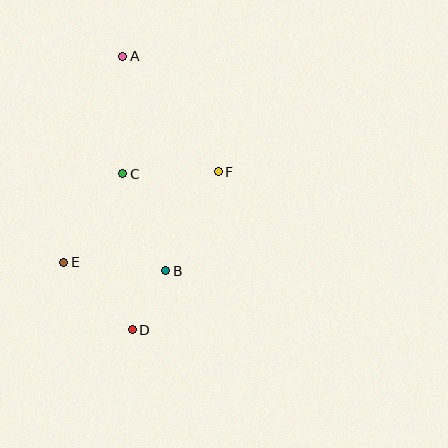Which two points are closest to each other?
Points B and D are closest to each other.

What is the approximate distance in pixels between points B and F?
The distance between B and F is approximately 112 pixels.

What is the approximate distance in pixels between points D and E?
The distance between D and E is approximately 96 pixels.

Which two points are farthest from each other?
Points A and D are farthest from each other.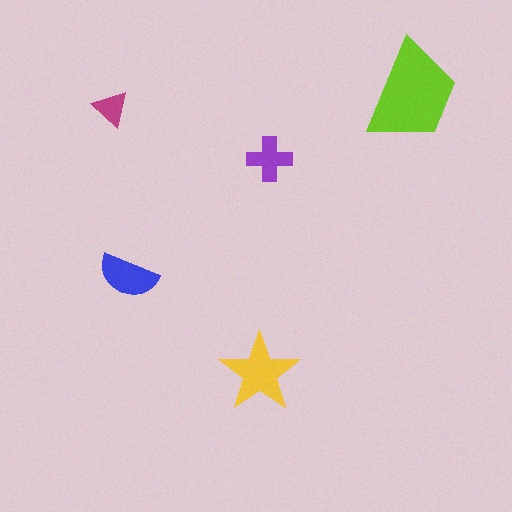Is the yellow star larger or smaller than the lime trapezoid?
Smaller.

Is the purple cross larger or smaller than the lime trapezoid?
Smaller.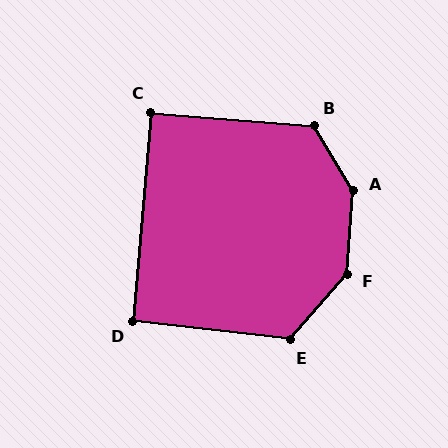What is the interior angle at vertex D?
Approximately 92 degrees (approximately right).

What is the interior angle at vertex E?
Approximately 124 degrees (obtuse).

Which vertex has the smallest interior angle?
C, at approximately 90 degrees.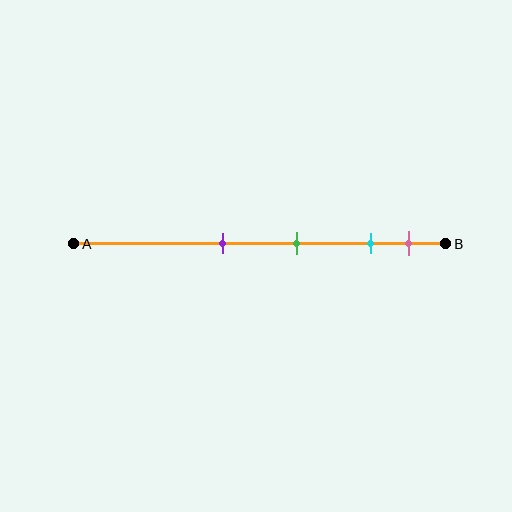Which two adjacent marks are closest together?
The cyan and pink marks are the closest adjacent pair.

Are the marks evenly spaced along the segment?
No, the marks are not evenly spaced.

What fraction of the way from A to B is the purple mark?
The purple mark is approximately 40% (0.4) of the way from A to B.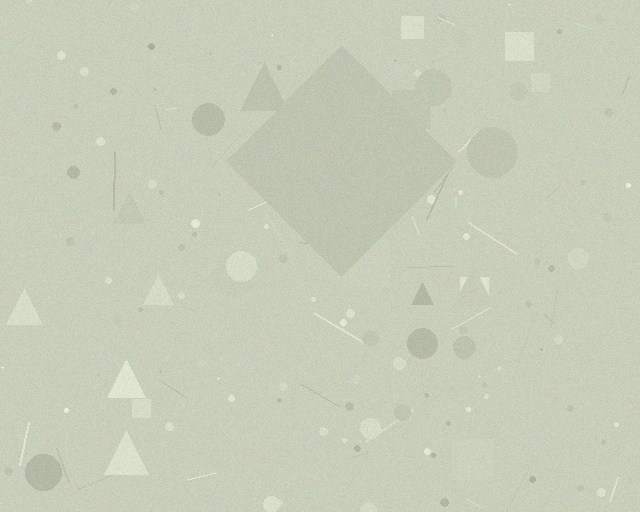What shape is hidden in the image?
A diamond is hidden in the image.